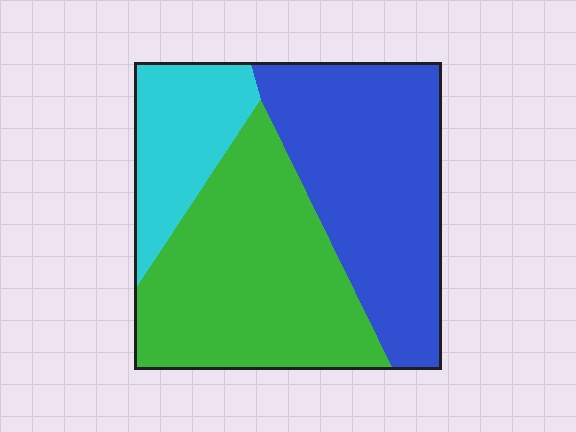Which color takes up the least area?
Cyan, at roughly 20%.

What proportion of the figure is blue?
Blue covers 40% of the figure.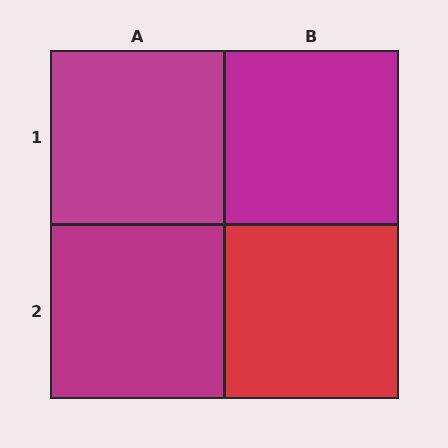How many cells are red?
1 cell is red.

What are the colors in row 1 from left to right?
Magenta, magenta.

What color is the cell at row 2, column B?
Red.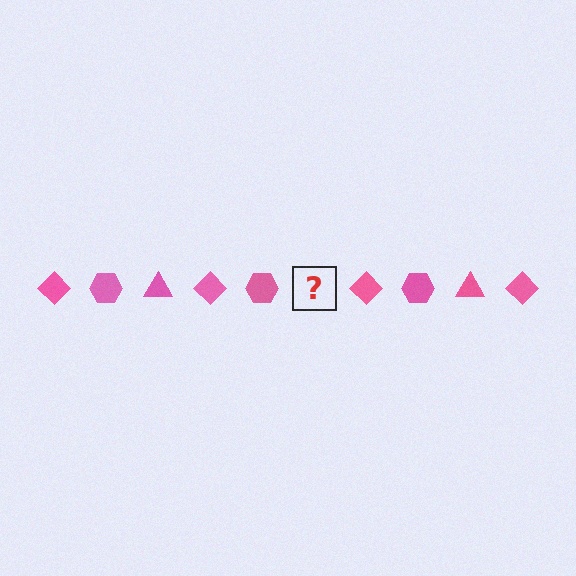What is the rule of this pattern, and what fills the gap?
The rule is that the pattern cycles through diamond, hexagon, triangle shapes in pink. The gap should be filled with a pink triangle.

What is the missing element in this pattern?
The missing element is a pink triangle.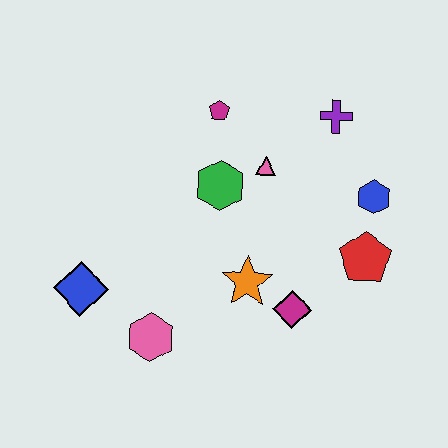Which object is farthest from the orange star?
The purple cross is farthest from the orange star.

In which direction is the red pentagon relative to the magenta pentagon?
The red pentagon is to the right of the magenta pentagon.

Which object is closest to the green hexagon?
The pink triangle is closest to the green hexagon.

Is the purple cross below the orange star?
No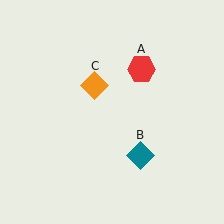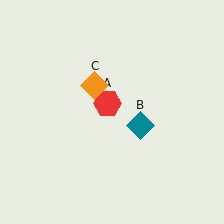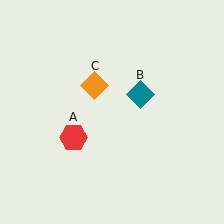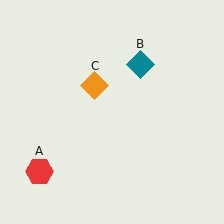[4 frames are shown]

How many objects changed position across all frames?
2 objects changed position: red hexagon (object A), teal diamond (object B).